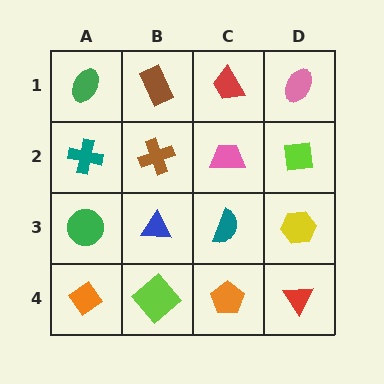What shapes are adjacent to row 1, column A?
A teal cross (row 2, column A), a brown rectangle (row 1, column B).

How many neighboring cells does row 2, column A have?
3.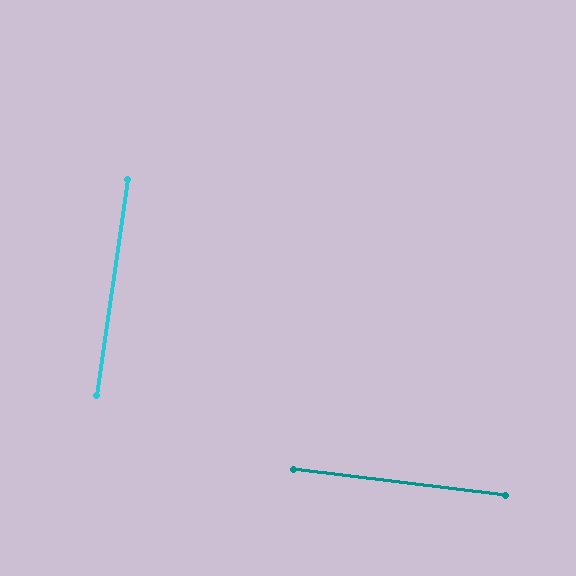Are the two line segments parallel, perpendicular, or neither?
Perpendicular — they meet at approximately 89°.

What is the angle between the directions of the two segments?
Approximately 89 degrees.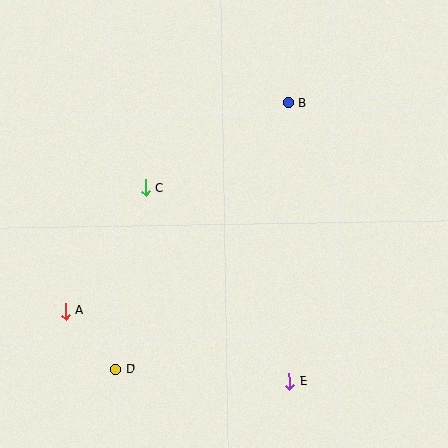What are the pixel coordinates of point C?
Point C is at (145, 188).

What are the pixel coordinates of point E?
Point E is at (289, 381).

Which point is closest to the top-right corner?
Point B is closest to the top-right corner.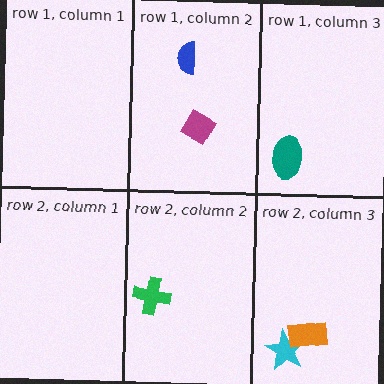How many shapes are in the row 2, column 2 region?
1.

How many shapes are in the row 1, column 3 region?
1.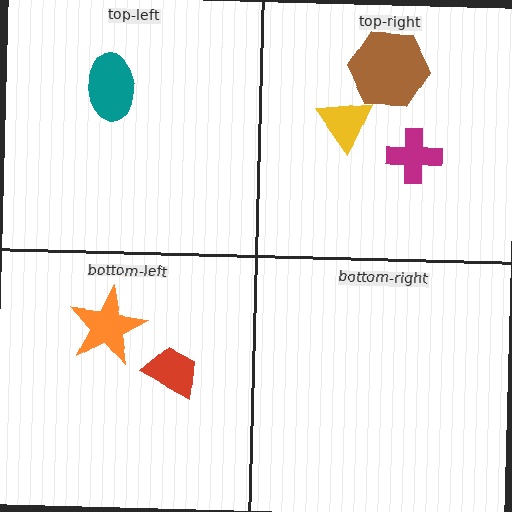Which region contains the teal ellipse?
The top-left region.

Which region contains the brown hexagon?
The top-right region.